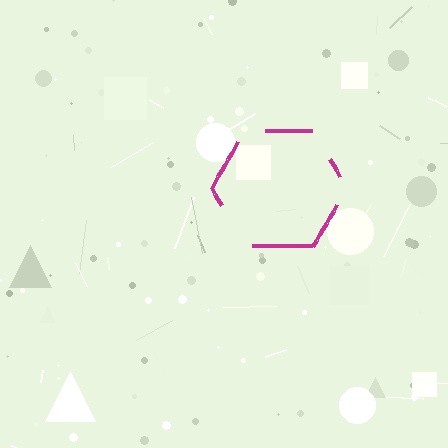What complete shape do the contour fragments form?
The contour fragments form a hexagon.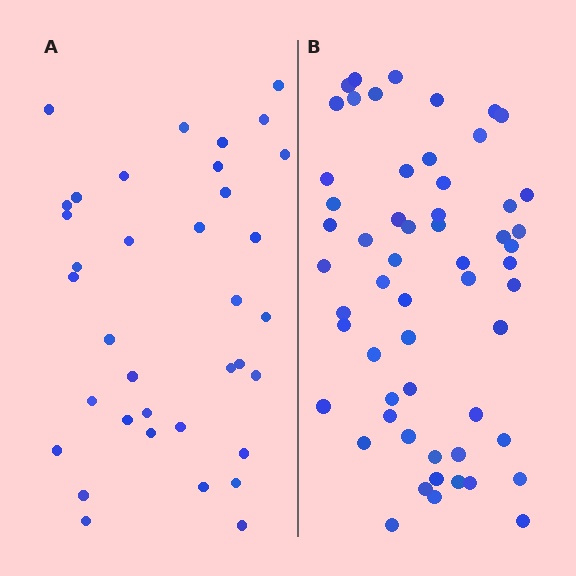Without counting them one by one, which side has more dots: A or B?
Region B (the right region) has more dots.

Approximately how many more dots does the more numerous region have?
Region B has approximately 20 more dots than region A.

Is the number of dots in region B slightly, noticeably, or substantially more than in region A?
Region B has substantially more. The ratio is roughly 1.6 to 1.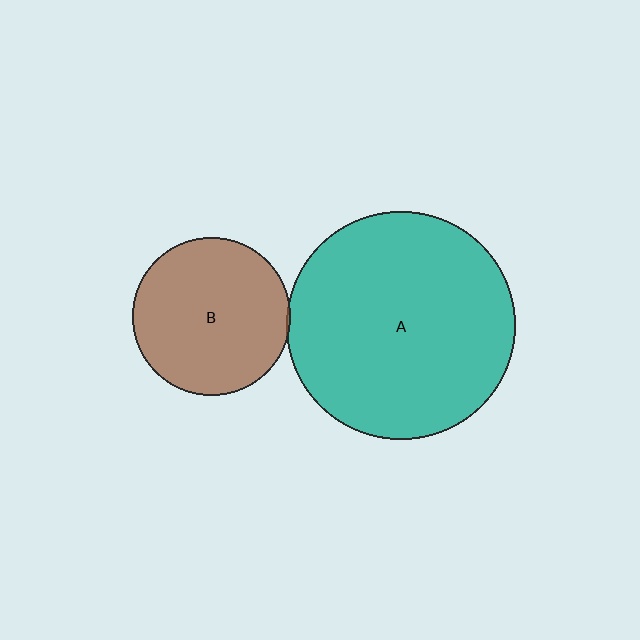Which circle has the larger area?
Circle A (teal).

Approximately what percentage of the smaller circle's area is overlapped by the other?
Approximately 5%.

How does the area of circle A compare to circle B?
Approximately 2.1 times.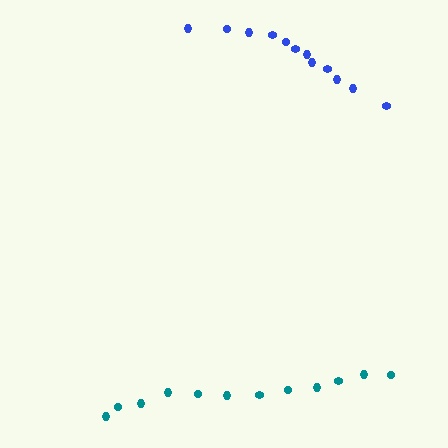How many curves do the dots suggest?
There are 2 distinct paths.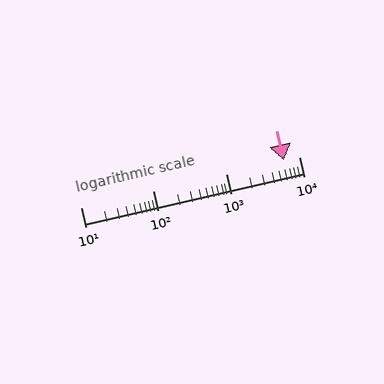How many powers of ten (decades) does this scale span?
The scale spans 3 decades, from 10 to 10000.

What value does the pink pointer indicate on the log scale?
The pointer indicates approximately 6200.